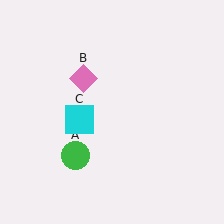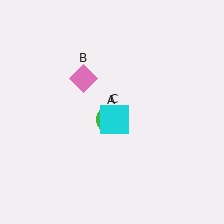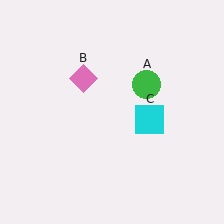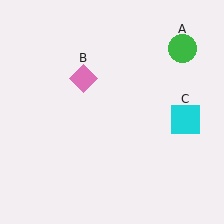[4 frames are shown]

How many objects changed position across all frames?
2 objects changed position: green circle (object A), cyan square (object C).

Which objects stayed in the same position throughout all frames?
Pink diamond (object B) remained stationary.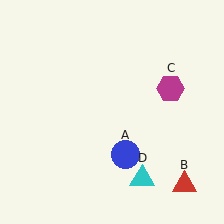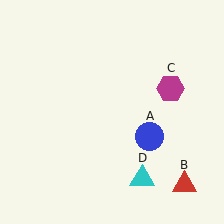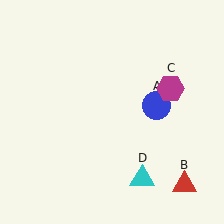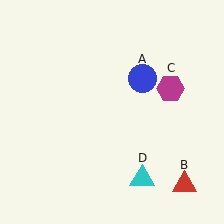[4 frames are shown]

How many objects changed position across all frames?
1 object changed position: blue circle (object A).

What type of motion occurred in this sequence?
The blue circle (object A) rotated counterclockwise around the center of the scene.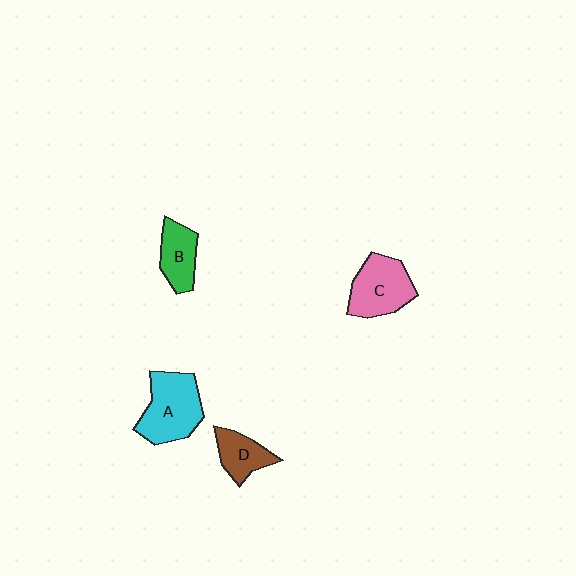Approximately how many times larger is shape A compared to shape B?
Approximately 1.6 times.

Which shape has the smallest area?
Shape D (brown).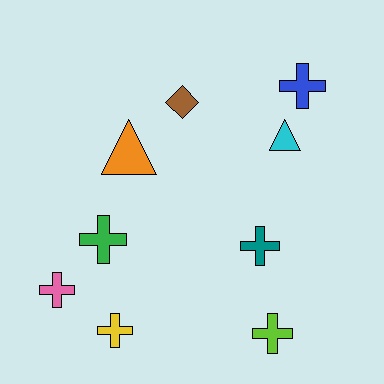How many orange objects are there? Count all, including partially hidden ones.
There is 1 orange object.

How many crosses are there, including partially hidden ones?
There are 6 crosses.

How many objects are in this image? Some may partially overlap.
There are 9 objects.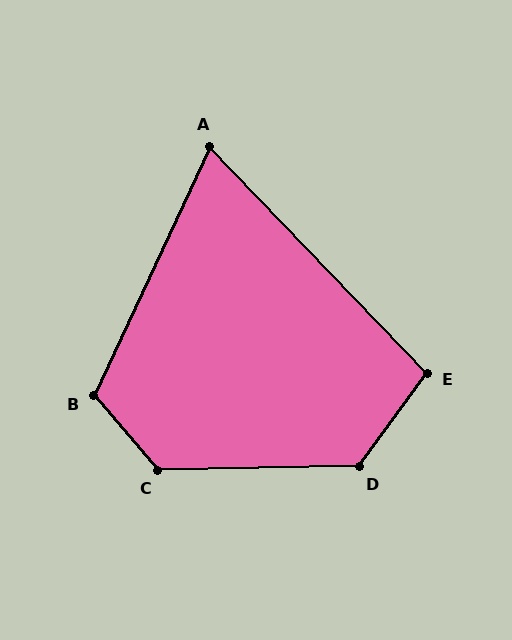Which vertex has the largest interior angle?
C, at approximately 130 degrees.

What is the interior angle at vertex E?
Approximately 100 degrees (obtuse).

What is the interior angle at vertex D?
Approximately 127 degrees (obtuse).